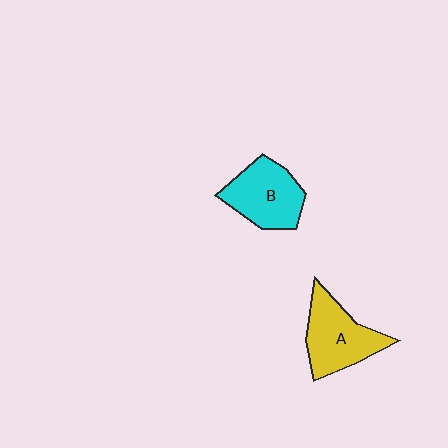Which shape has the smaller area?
Shape B (cyan).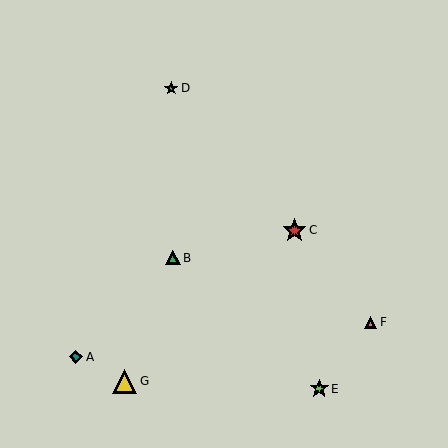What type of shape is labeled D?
Shape D is a green star.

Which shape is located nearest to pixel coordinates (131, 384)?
The yellow triangle (labeled G) at (125, 381) is nearest to that location.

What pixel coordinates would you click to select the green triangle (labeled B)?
Click at (173, 258) to select the green triangle B.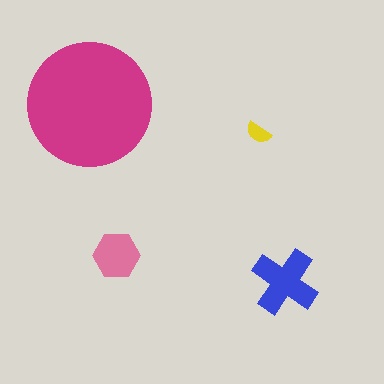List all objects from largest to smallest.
The magenta circle, the blue cross, the pink hexagon, the yellow semicircle.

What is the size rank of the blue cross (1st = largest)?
2nd.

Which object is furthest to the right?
The blue cross is rightmost.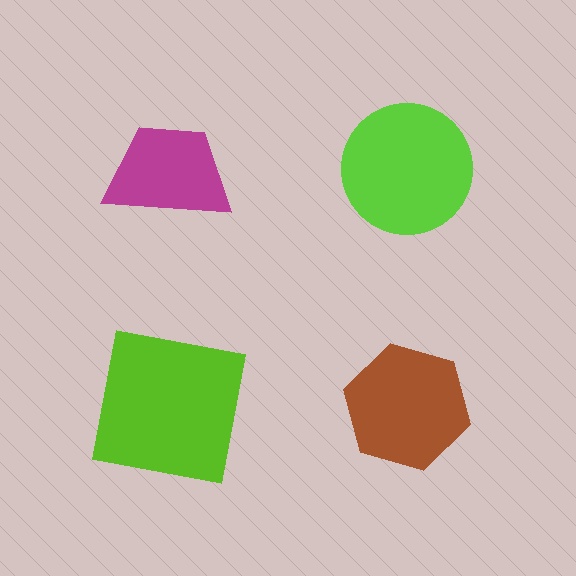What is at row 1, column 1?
A magenta trapezoid.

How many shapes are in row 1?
2 shapes.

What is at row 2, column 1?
A lime square.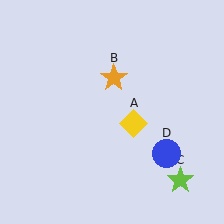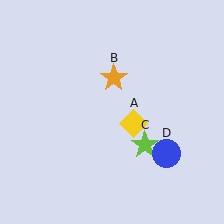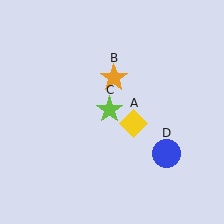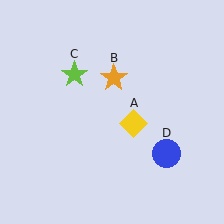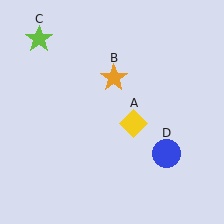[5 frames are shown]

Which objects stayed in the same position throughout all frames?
Yellow diamond (object A) and orange star (object B) and blue circle (object D) remained stationary.